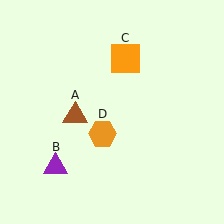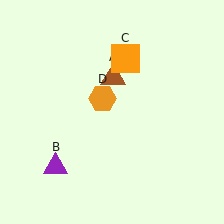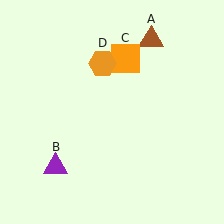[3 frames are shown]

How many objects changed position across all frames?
2 objects changed position: brown triangle (object A), orange hexagon (object D).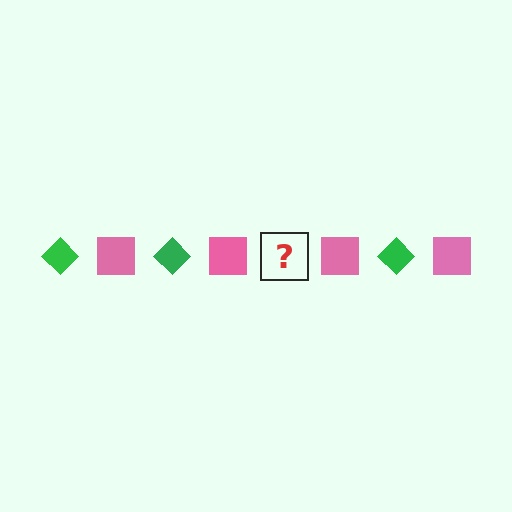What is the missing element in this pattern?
The missing element is a green diamond.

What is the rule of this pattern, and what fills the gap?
The rule is that the pattern alternates between green diamond and pink square. The gap should be filled with a green diamond.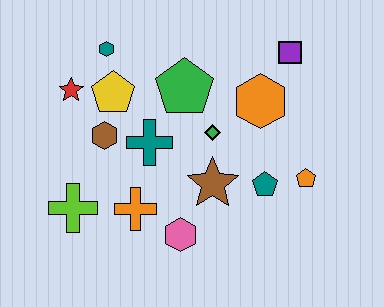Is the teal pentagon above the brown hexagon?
No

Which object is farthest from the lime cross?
The purple square is farthest from the lime cross.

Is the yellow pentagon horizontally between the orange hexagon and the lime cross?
Yes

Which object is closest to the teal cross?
The brown hexagon is closest to the teal cross.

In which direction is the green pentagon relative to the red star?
The green pentagon is to the right of the red star.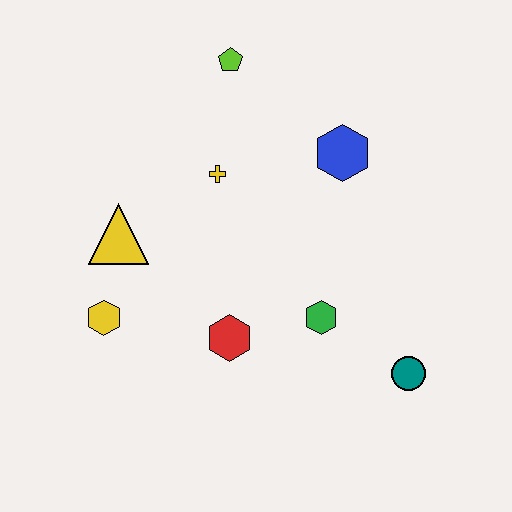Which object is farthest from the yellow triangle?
The teal circle is farthest from the yellow triangle.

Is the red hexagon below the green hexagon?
Yes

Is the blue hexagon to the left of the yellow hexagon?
No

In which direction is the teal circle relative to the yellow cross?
The teal circle is below the yellow cross.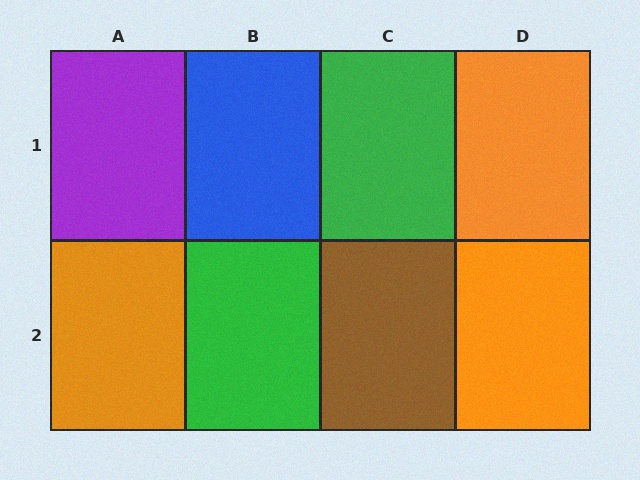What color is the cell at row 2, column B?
Green.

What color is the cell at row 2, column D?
Orange.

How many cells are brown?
1 cell is brown.